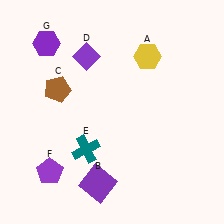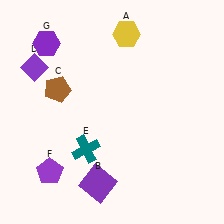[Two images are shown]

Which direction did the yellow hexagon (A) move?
The yellow hexagon (A) moved up.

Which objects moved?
The objects that moved are: the yellow hexagon (A), the purple diamond (D).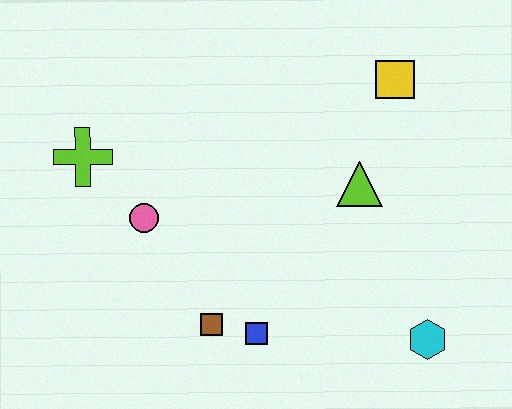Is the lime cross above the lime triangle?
Yes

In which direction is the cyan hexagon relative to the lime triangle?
The cyan hexagon is below the lime triangle.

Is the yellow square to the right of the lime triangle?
Yes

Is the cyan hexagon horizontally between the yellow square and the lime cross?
No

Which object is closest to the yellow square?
The lime triangle is closest to the yellow square.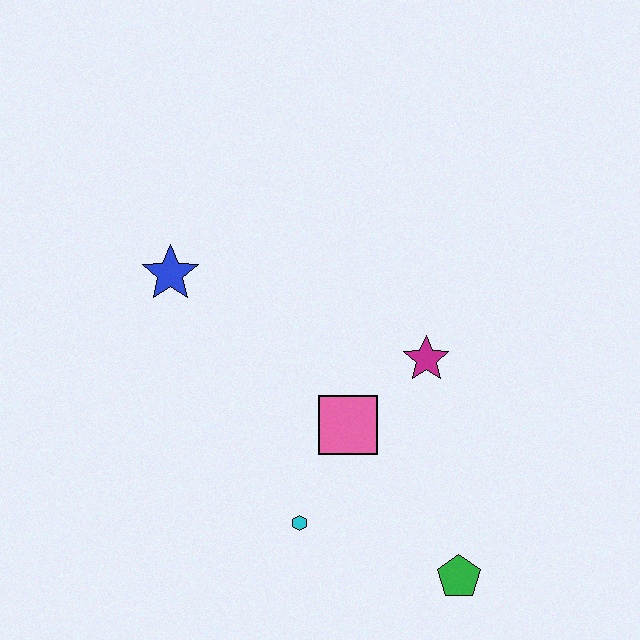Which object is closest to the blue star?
The pink square is closest to the blue star.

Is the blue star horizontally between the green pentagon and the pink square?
No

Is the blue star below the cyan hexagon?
No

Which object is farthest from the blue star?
The green pentagon is farthest from the blue star.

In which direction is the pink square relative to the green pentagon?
The pink square is above the green pentagon.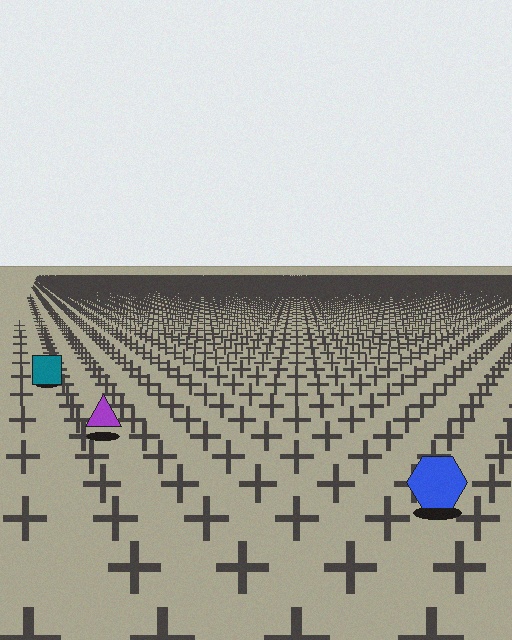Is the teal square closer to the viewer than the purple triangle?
No. The purple triangle is closer — you can tell from the texture gradient: the ground texture is coarser near it.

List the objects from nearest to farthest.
From nearest to farthest: the blue hexagon, the purple triangle, the teal square.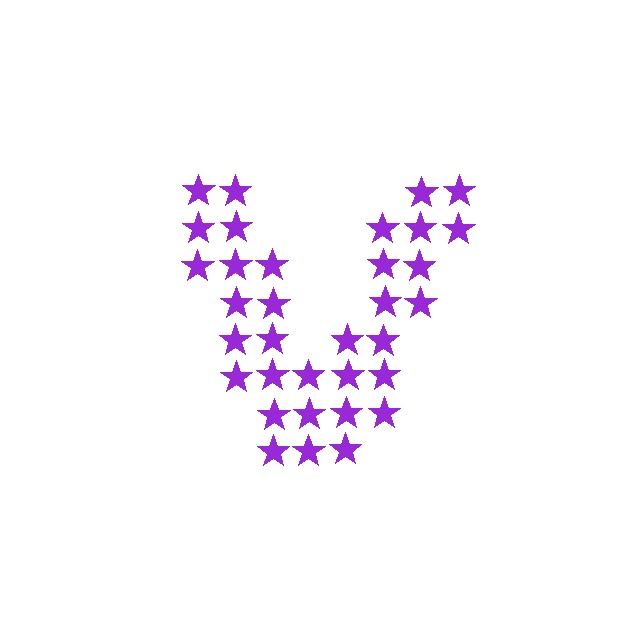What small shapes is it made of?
It is made of small stars.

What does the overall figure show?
The overall figure shows the letter V.